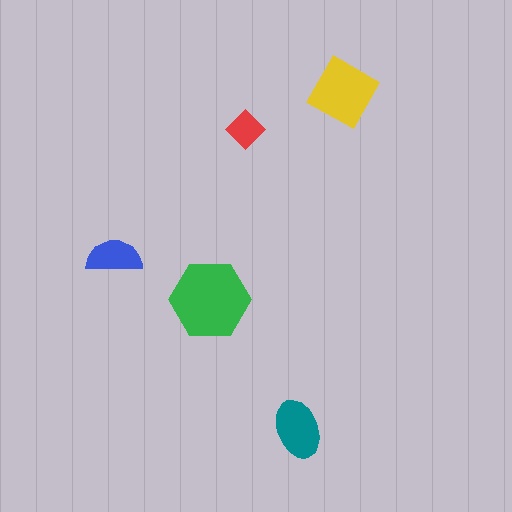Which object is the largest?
The green hexagon.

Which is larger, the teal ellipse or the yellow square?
The yellow square.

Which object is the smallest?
The red diamond.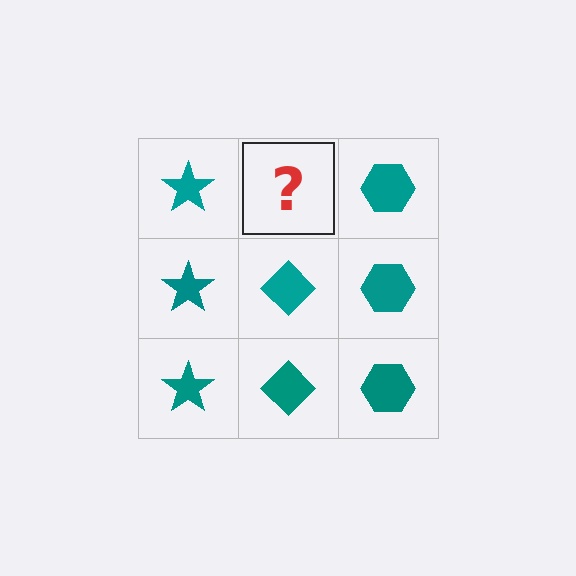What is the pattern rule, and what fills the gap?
The rule is that each column has a consistent shape. The gap should be filled with a teal diamond.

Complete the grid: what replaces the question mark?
The question mark should be replaced with a teal diamond.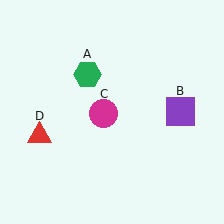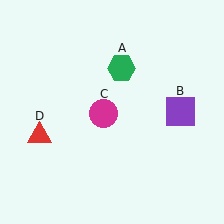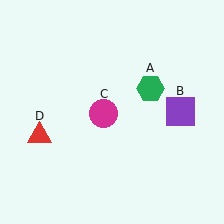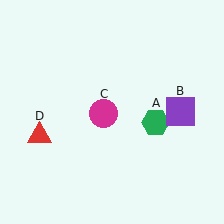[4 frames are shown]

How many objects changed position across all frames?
1 object changed position: green hexagon (object A).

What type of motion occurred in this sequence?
The green hexagon (object A) rotated clockwise around the center of the scene.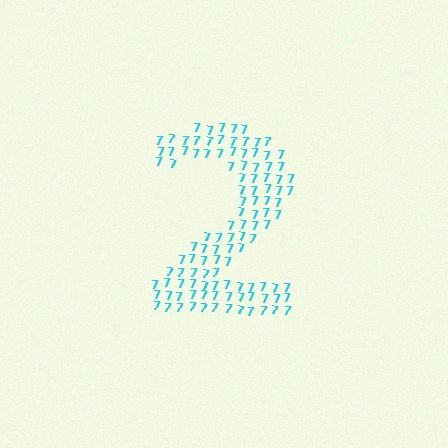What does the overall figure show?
The overall figure shows the digit 2.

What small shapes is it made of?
It is made of small digit 7's.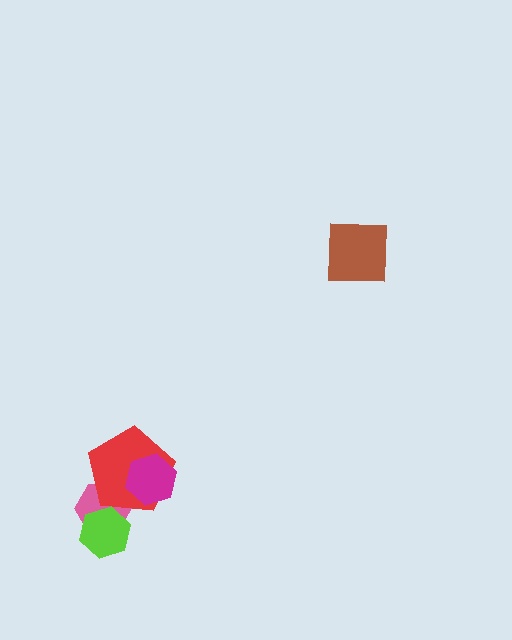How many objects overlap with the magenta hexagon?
1 object overlaps with the magenta hexagon.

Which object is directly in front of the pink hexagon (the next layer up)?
The red pentagon is directly in front of the pink hexagon.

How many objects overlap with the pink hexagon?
2 objects overlap with the pink hexagon.